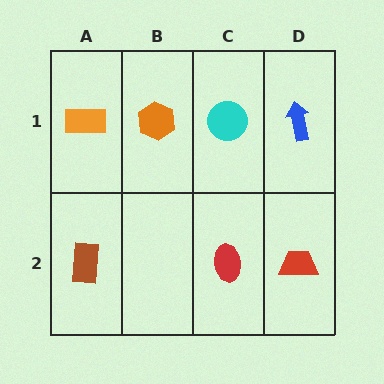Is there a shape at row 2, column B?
No, that cell is empty.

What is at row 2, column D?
A red trapezoid.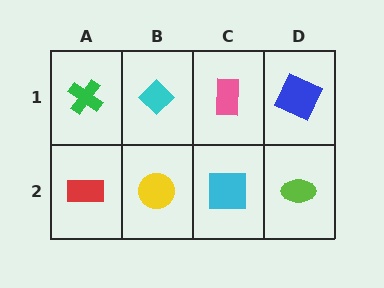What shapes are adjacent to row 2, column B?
A cyan diamond (row 1, column B), a red rectangle (row 2, column A), a cyan square (row 2, column C).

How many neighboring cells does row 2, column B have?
3.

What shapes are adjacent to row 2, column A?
A green cross (row 1, column A), a yellow circle (row 2, column B).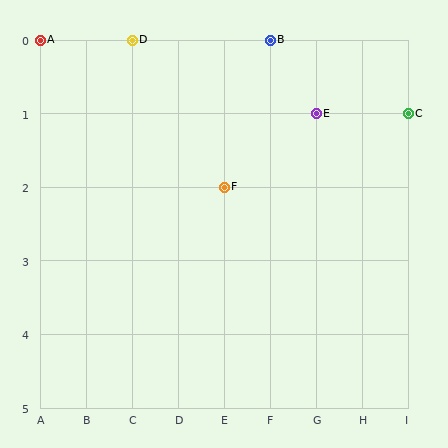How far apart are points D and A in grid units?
Points D and A are 2 columns apart.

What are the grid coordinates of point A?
Point A is at grid coordinates (A, 0).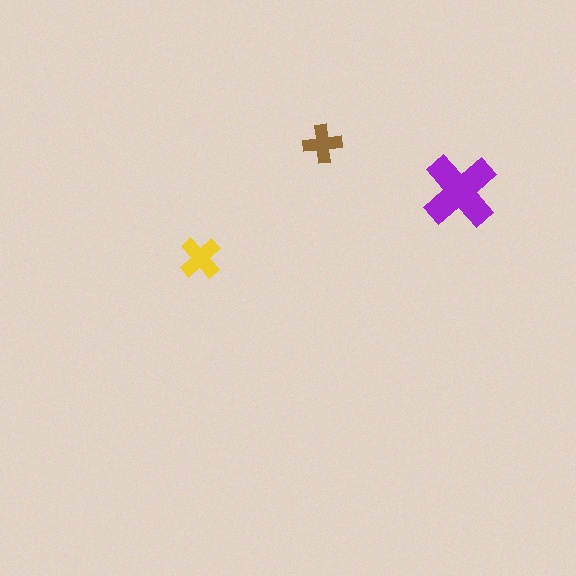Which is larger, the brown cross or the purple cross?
The purple one.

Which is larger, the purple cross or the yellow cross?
The purple one.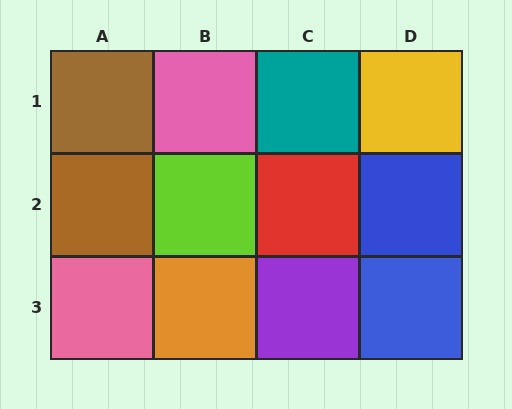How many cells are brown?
2 cells are brown.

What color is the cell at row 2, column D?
Blue.